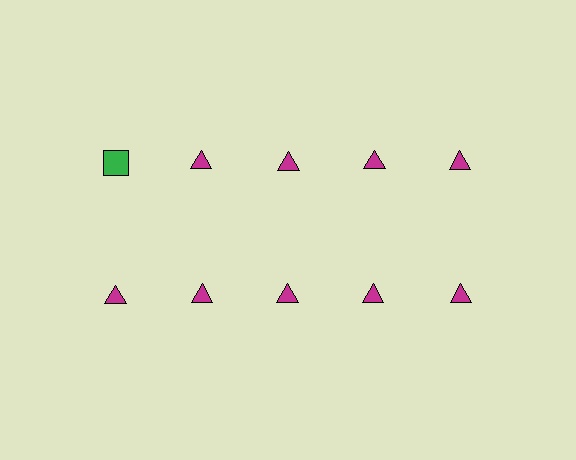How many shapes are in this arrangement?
There are 10 shapes arranged in a grid pattern.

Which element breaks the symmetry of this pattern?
The green square in the top row, leftmost column breaks the symmetry. All other shapes are magenta triangles.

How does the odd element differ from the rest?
It differs in both color (green instead of magenta) and shape (square instead of triangle).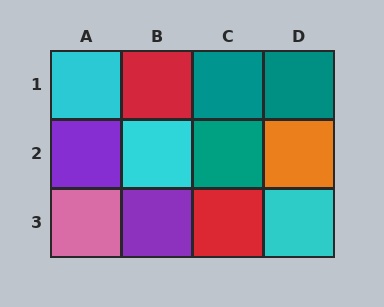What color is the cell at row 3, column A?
Pink.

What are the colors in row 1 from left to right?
Cyan, red, teal, teal.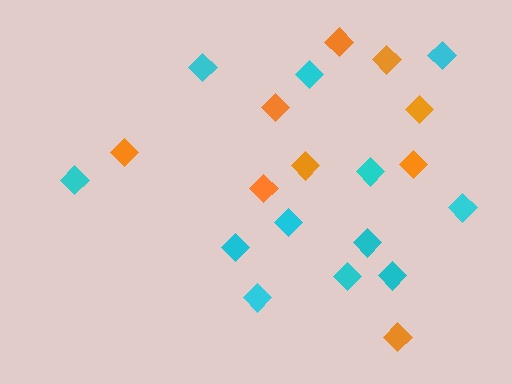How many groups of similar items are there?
There are 2 groups: one group of orange diamonds (9) and one group of cyan diamonds (12).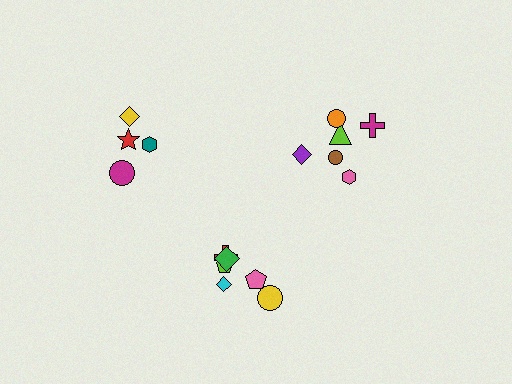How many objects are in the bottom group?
There are 6 objects.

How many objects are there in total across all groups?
There are 16 objects.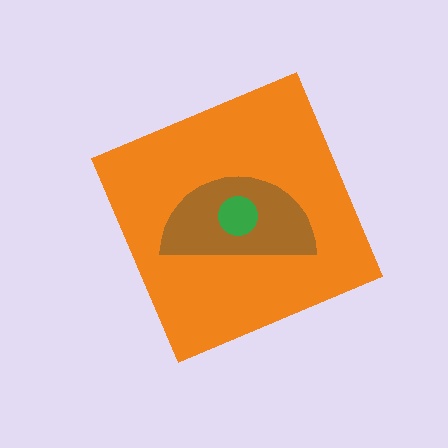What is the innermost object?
The green circle.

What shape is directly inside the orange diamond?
The brown semicircle.